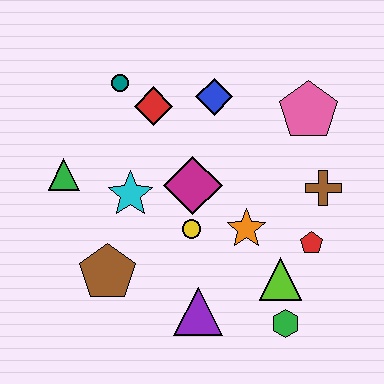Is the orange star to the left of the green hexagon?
Yes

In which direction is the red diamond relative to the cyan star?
The red diamond is above the cyan star.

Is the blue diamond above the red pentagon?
Yes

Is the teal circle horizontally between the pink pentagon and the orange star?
No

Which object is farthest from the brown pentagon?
The pink pentagon is farthest from the brown pentagon.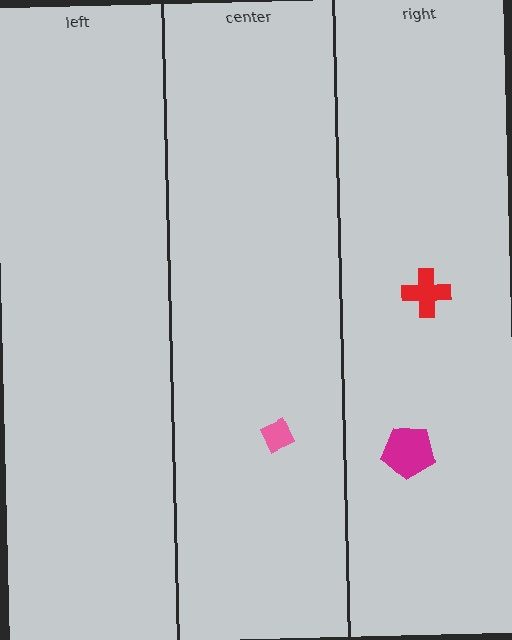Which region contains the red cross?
The right region.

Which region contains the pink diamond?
The center region.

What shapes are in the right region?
The magenta pentagon, the red cross.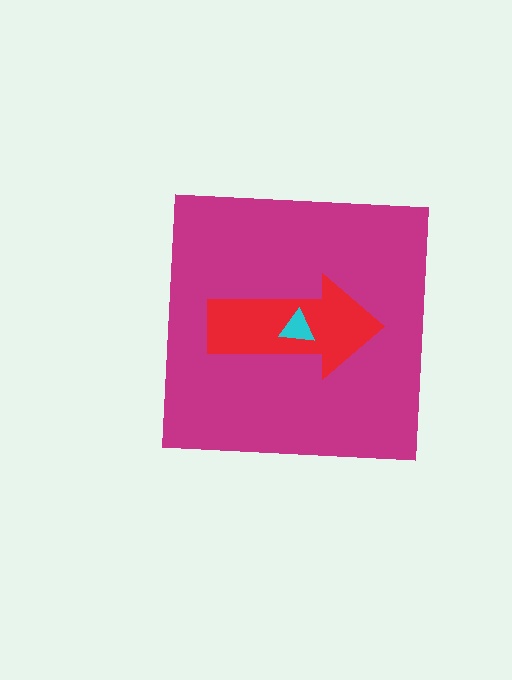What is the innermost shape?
The cyan triangle.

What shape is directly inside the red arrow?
The cyan triangle.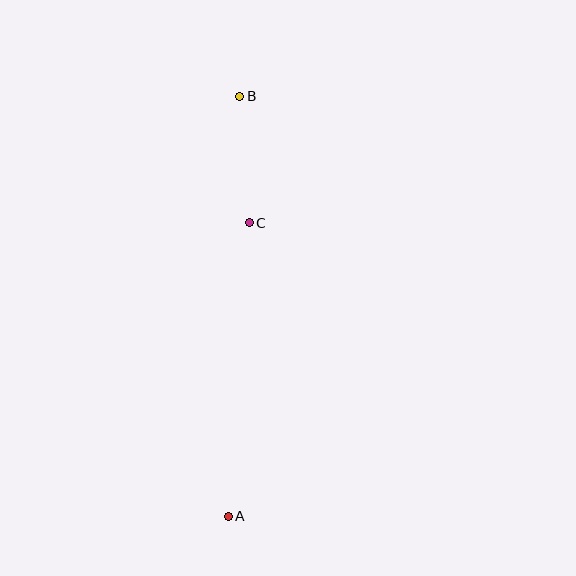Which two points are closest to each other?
Points B and C are closest to each other.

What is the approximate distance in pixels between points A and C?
The distance between A and C is approximately 294 pixels.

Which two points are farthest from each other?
Points A and B are farthest from each other.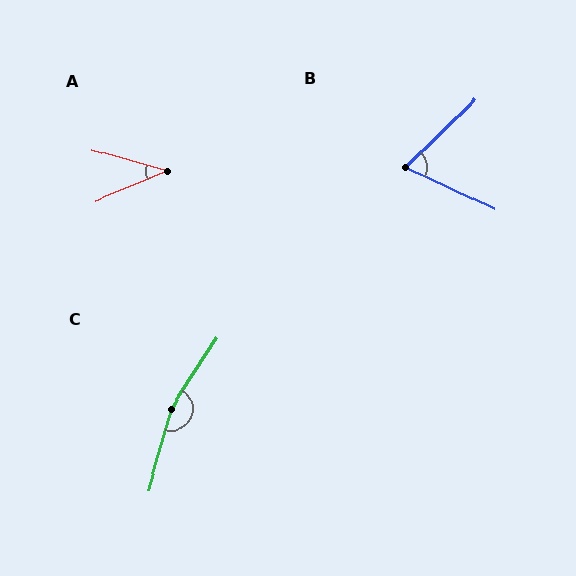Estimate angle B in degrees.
Approximately 70 degrees.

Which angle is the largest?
C, at approximately 163 degrees.